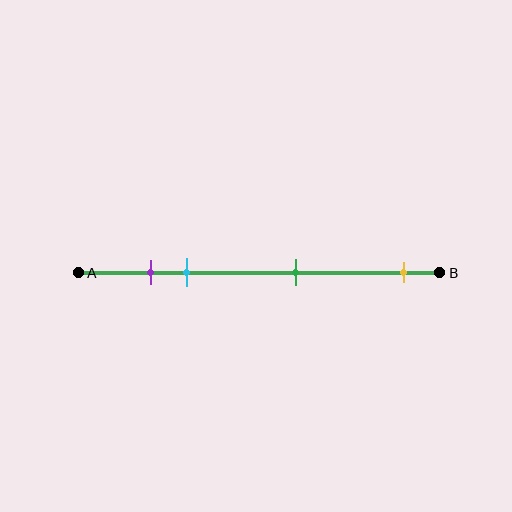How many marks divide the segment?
There are 4 marks dividing the segment.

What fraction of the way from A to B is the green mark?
The green mark is approximately 60% (0.6) of the way from A to B.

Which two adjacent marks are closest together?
The purple and cyan marks are the closest adjacent pair.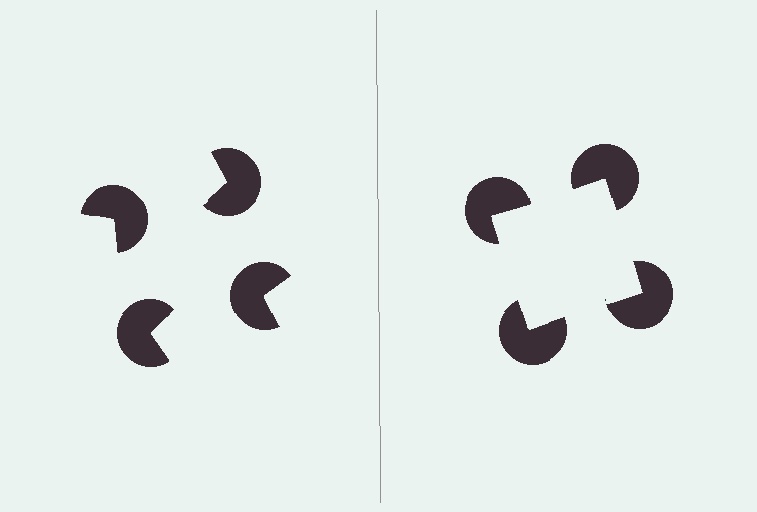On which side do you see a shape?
An illusory square appears on the right side. On the left side the wedge cuts are rotated, so no coherent shape forms.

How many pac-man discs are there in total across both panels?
8 — 4 on each side.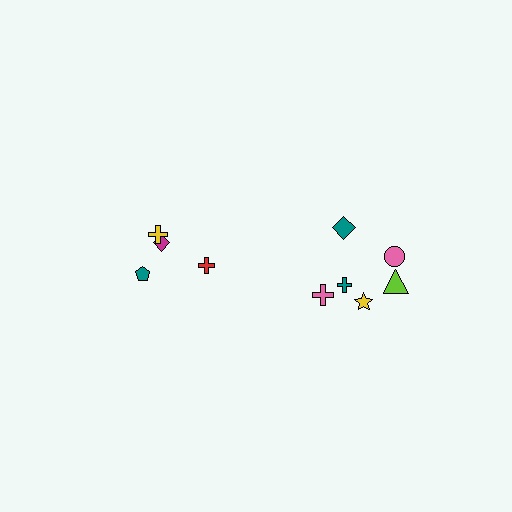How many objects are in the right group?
There are 6 objects.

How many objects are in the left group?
There are 4 objects.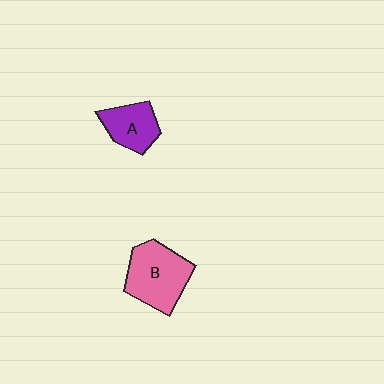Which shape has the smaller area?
Shape A (purple).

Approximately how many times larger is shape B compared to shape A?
Approximately 1.6 times.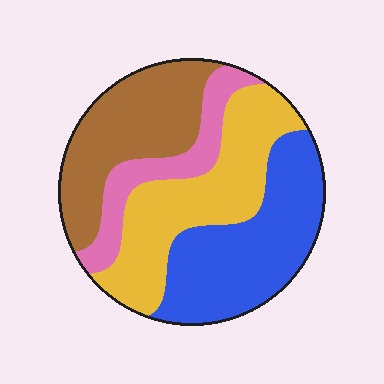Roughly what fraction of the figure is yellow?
Yellow covers around 30% of the figure.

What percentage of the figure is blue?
Blue covers 31% of the figure.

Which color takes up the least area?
Pink, at roughly 15%.